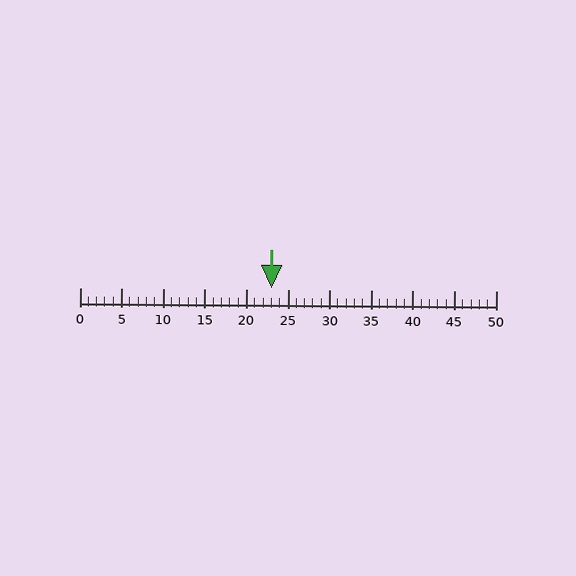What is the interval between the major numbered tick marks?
The major tick marks are spaced 5 units apart.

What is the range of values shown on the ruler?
The ruler shows values from 0 to 50.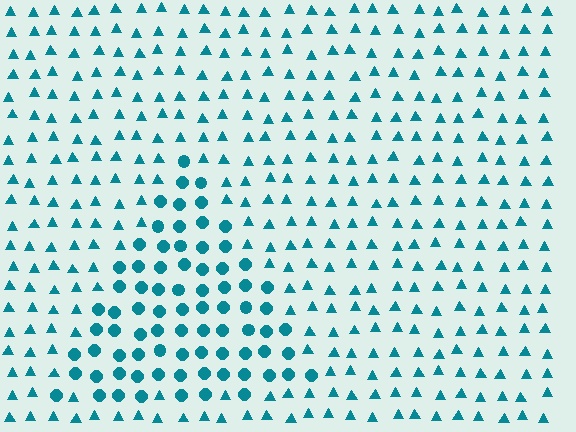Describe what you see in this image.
The image is filled with small teal elements arranged in a uniform grid. A triangle-shaped region contains circles, while the surrounding area contains triangles. The boundary is defined purely by the change in element shape.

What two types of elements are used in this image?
The image uses circles inside the triangle region and triangles outside it.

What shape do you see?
I see a triangle.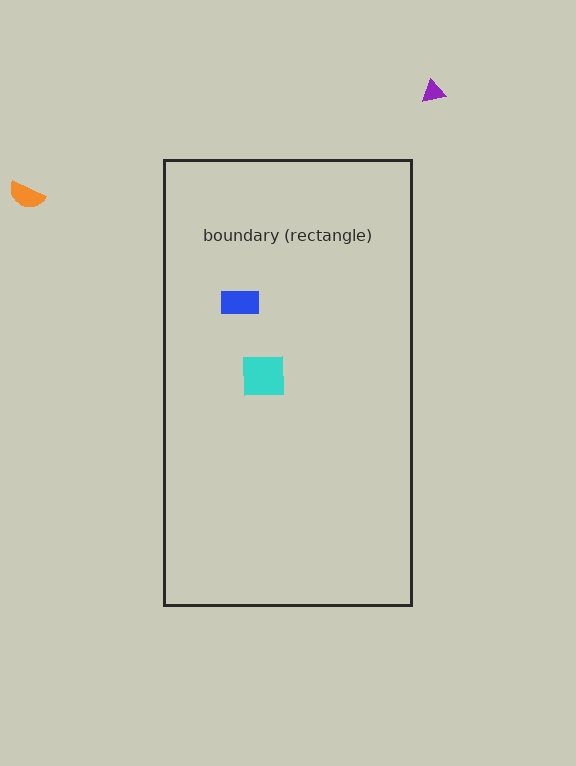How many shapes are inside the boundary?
2 inside, 2 outside.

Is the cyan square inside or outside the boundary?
Inside.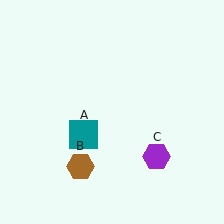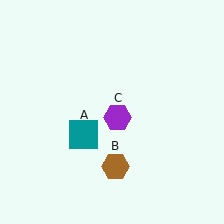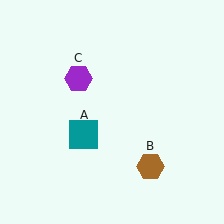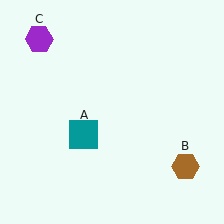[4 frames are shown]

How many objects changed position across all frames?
2 objects changed position: brown hexagon (object B), purple hexagon (object C).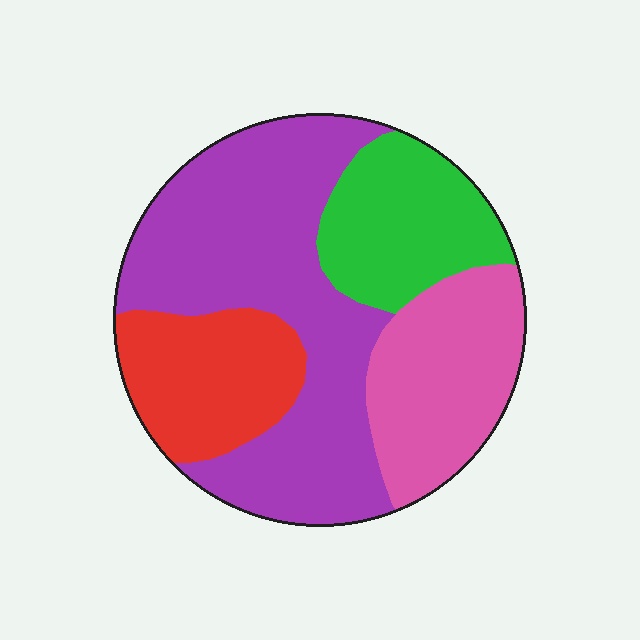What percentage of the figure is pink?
Pink covers around 20% of the figure.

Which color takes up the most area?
Purple, at roughly 45%.